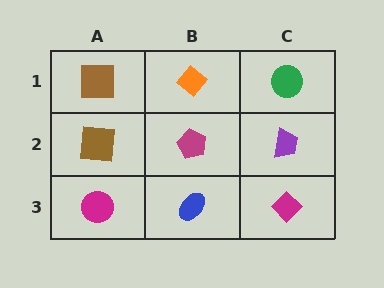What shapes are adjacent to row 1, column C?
A purple trapezoid (row 2, column C), an orange diamond (row 1, column B).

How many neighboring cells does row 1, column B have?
3.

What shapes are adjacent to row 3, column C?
A purple trapezoid (row 2, column C), a blue ellipse (row 3, column B).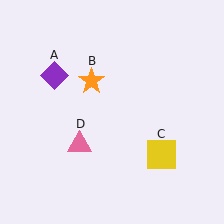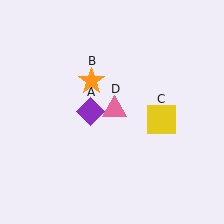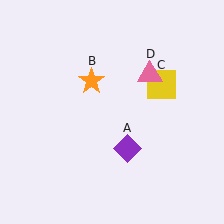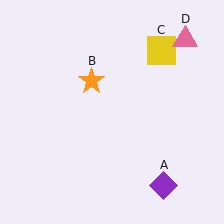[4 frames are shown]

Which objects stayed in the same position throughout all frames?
Orange star (object B) remained stationary.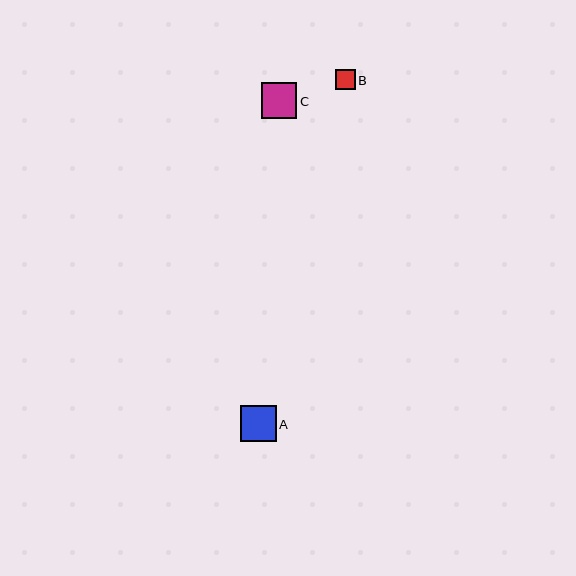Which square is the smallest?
Square B is the smallest with a size of approximately 20 pixels.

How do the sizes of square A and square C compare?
Square A and square C are approximately the same size.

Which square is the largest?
Square A is the largest with a size of approximately 36 pixels.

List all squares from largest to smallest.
From largest to smallest: A, C, B.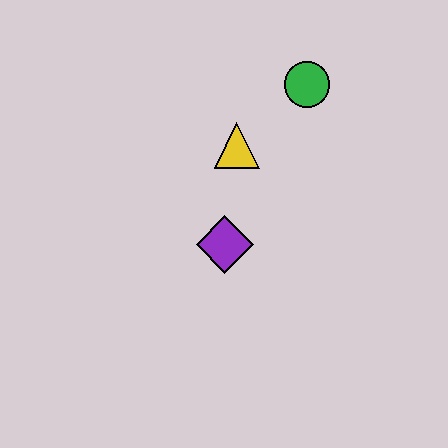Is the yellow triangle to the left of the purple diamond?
No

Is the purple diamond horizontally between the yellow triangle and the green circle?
No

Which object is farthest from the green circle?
The purple diamond is farthest from the green circle.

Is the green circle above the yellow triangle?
Yes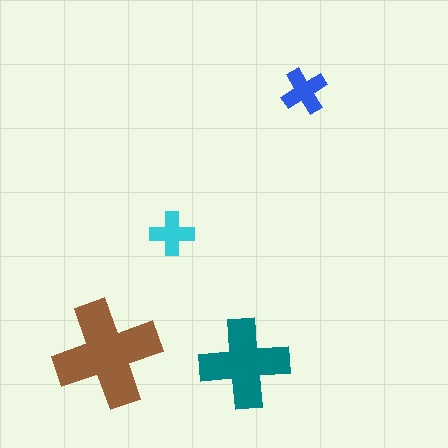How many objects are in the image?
There are 4 objects in the image.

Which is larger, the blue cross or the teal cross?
The teal one.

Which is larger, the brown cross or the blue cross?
The brown one.